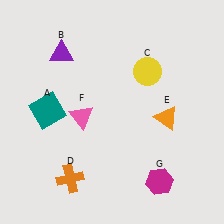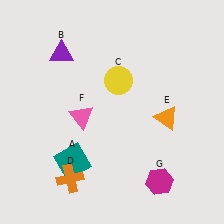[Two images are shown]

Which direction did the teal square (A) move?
The teal square (A) moved down.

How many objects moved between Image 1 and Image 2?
2 objects moved between the two images.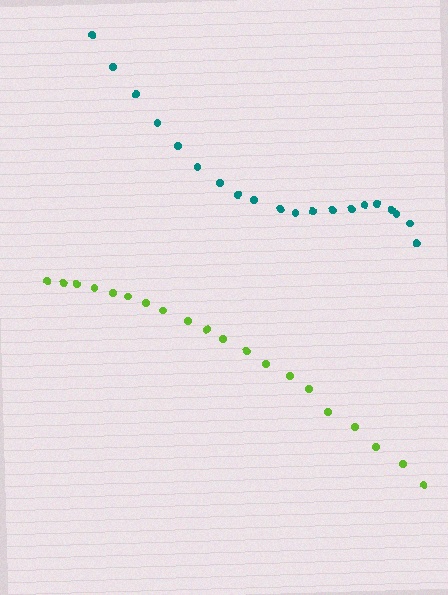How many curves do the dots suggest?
There are 2 distinct paths.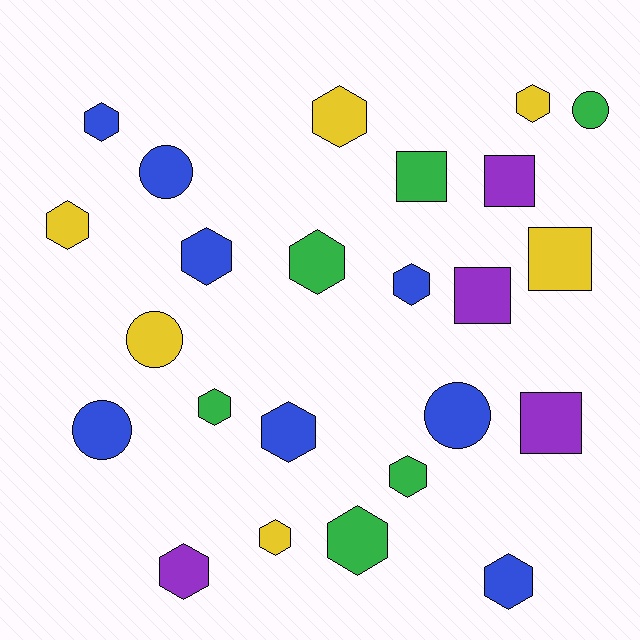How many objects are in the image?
There are 24 objects.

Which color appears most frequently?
Blue, with 8 objects.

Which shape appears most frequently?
Hexagon, with 14 objects.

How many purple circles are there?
There are no purple circles.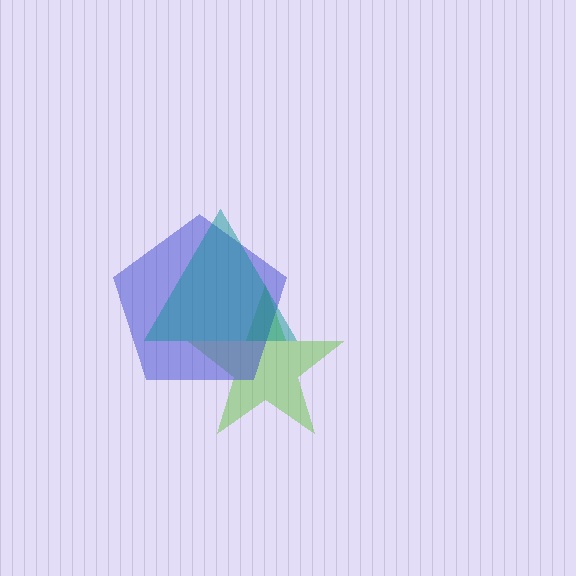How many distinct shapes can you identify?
There are 3 distinct shapes: a lime star, a blue pentagon, a teal triangle.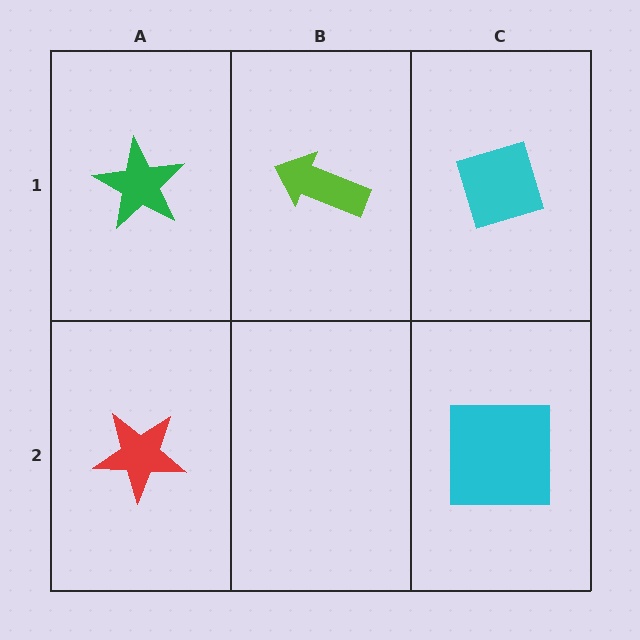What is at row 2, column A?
A red star.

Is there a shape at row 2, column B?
No, that cell is empty.